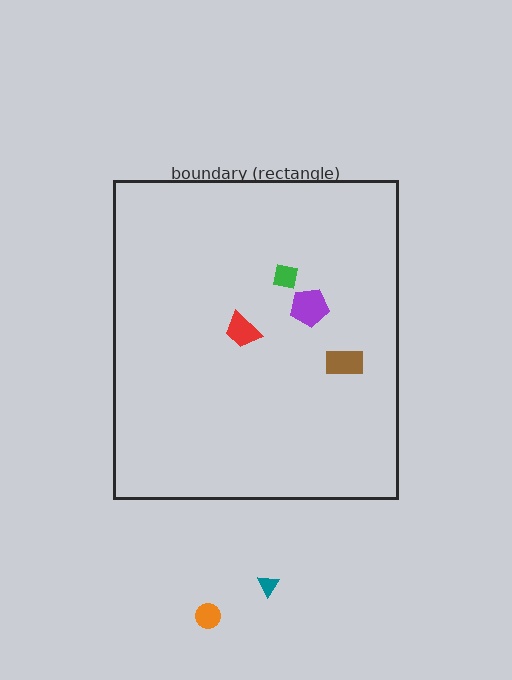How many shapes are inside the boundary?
4 inside, 2 outside.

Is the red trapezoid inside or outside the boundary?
Inside.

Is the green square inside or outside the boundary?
Inside.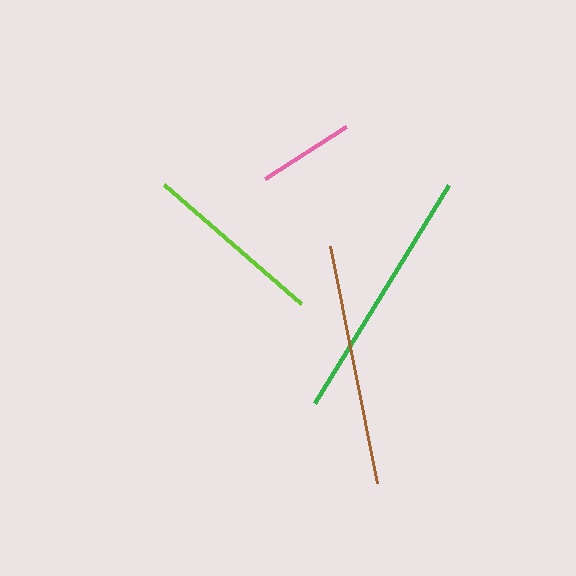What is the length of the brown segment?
The brown segment is approximately 241 pixels long.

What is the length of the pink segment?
The pink segment is approximately 96 pixels long.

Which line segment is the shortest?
The pink line is the shortest at approximately 96 pixels.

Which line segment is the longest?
The green line is the longest at approximately 257 pixels.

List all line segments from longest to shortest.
From longest to shortest: green, brown, lime, pink.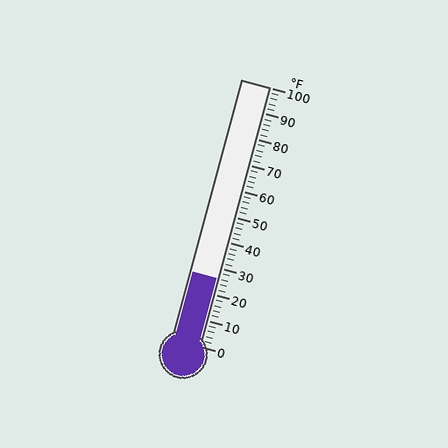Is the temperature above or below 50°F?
The temperature is below 50°F.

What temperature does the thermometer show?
The thermometer shows approximately 26°F.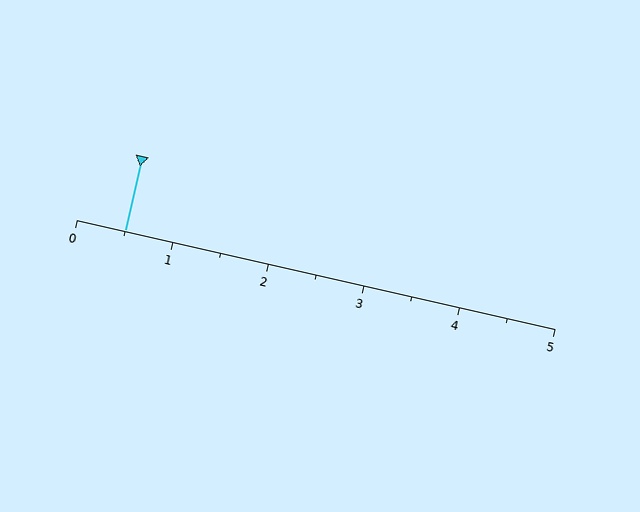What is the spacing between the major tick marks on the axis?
The major ticks are spaced 1 apart.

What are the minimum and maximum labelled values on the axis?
The axis runs from 0 to 5.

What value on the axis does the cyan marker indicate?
The marker indicates approximately 0.5.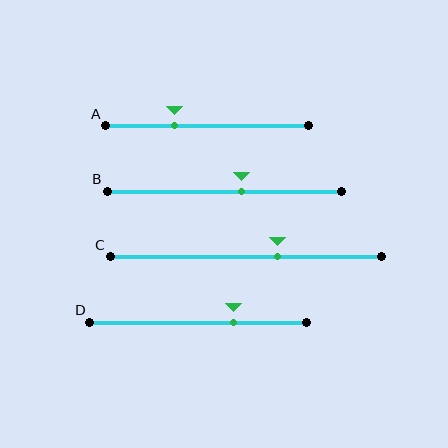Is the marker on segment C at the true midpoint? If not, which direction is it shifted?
No, the marker on segment C is shifted to the right by about 12% of the segment length.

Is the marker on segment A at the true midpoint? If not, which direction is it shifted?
No, the marker on segment A is shifted to the left by about 16% of the segment length.